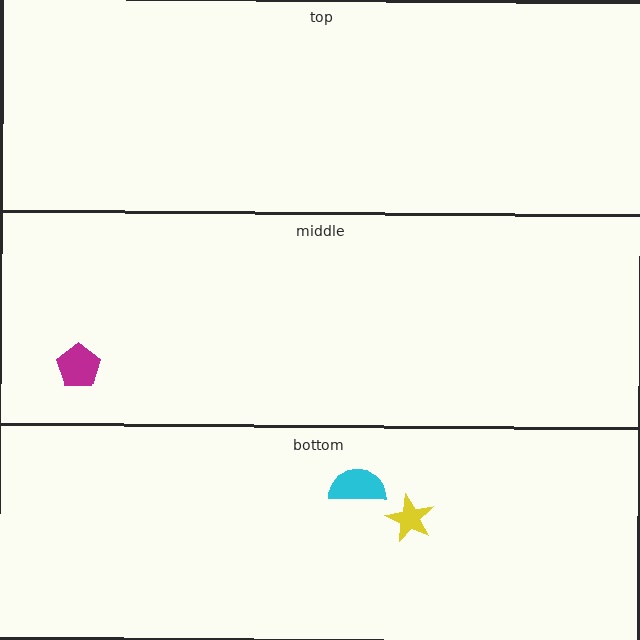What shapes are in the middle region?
The magenta pentagon.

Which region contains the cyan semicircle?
The bottom region.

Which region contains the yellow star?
The bottom region.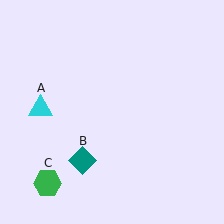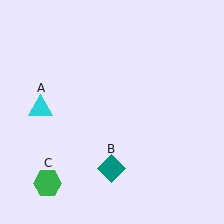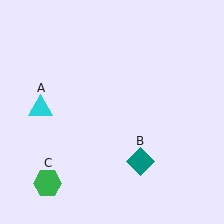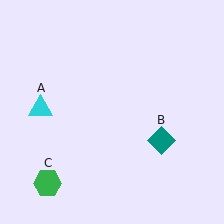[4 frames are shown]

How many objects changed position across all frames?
1 object changed position: teal diamond (object B).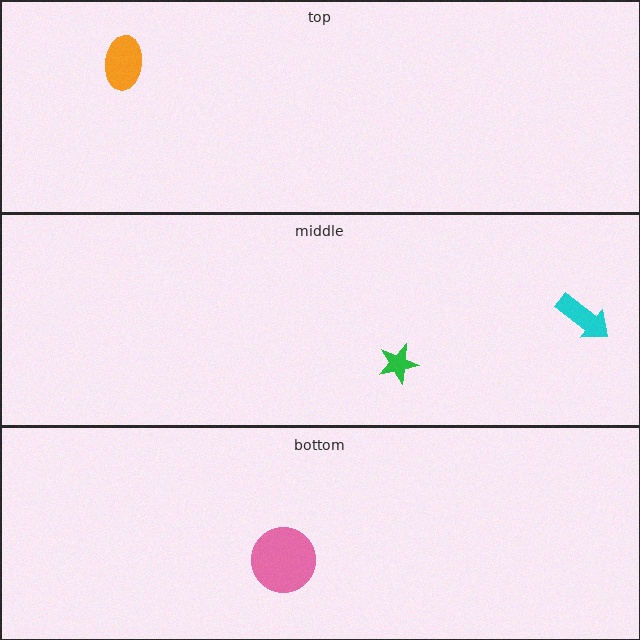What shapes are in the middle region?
The cyan arrow, the green star.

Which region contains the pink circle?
The bottom region.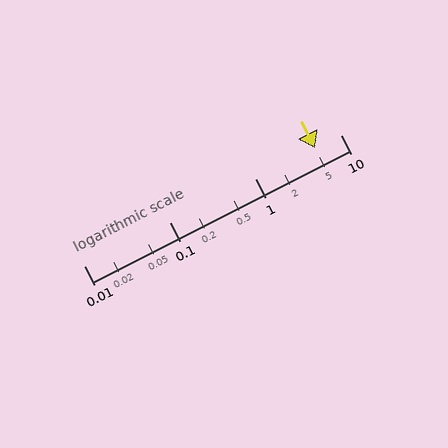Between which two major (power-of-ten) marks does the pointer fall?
The pointer is between 1 and 10.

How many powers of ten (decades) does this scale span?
The scale spans 3 decades, from 0.01 to 10.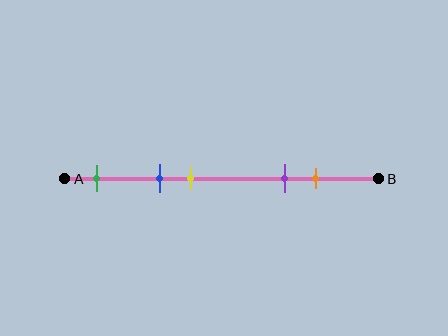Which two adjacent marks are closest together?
The blue and yellow marks are the closest adjacent pair.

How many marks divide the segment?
There are 5 marks dividing the segment.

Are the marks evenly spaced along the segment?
No, the marks are not evenly spaced.